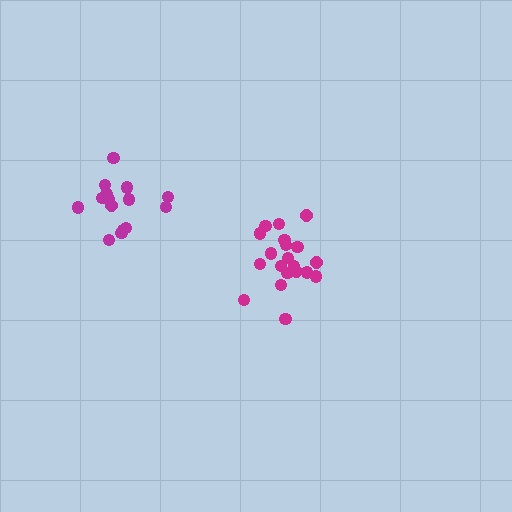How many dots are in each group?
Group 1: 20 dots, Group 2: 15 dots (35 total).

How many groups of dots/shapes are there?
There are 2 groups.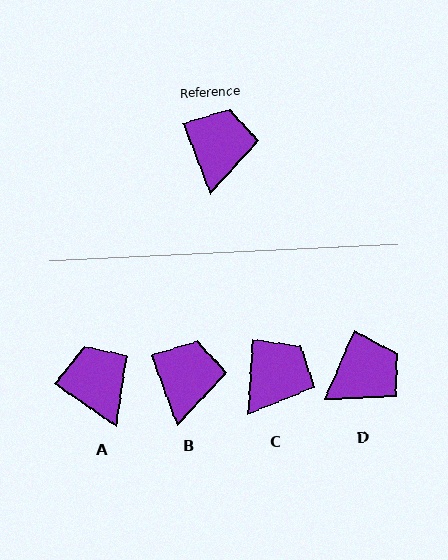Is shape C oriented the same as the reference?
No, it is off by about 24 degrees.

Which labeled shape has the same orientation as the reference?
B.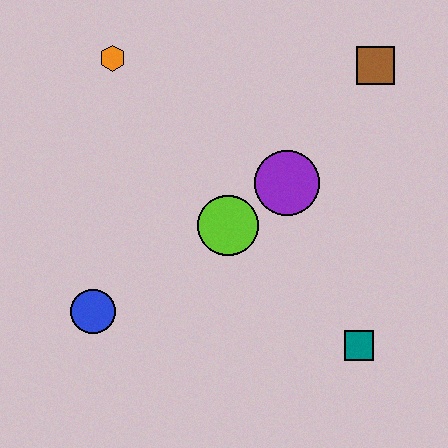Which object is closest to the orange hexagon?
The lime circle is closest to the orange hexagon.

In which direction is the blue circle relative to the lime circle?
The blue circle is to the left of the lime circle.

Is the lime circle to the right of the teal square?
No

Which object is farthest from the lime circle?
The brown square is farthest from the lime circle.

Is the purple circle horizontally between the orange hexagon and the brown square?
Yes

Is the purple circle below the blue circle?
No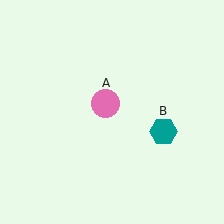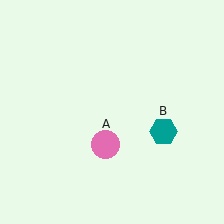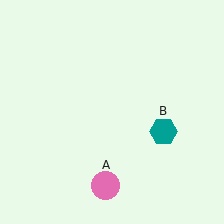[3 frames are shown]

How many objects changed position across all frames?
1 object changed position: pink circle (object A).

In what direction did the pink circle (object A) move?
The pink circle (object A) moved down.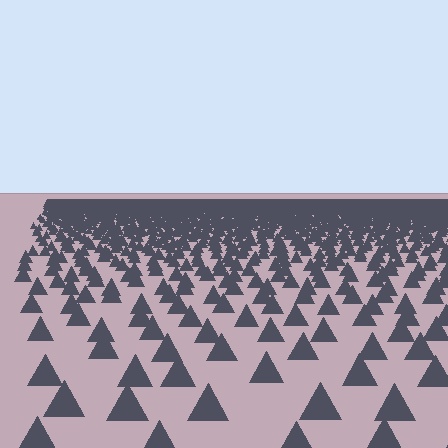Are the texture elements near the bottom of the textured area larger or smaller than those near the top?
Larger. Near the bottom, elements are closer to the viewer and appear at a bigger on-screen size.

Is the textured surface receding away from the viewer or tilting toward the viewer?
The surface is receding away from the viewer. Texture elements get smaller and denser toward the top.